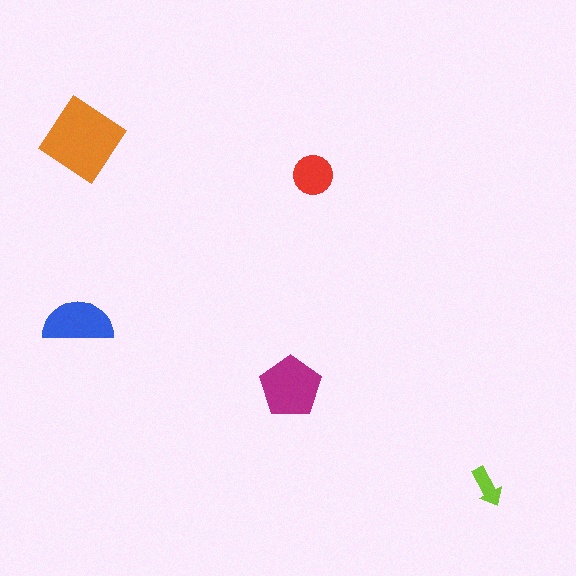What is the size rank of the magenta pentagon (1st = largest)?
2nd.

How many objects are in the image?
There are 5 objects in the image.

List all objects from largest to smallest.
The orange diamond, the magenta pentagon, the blue semicircle, the red circle, the lime arrow.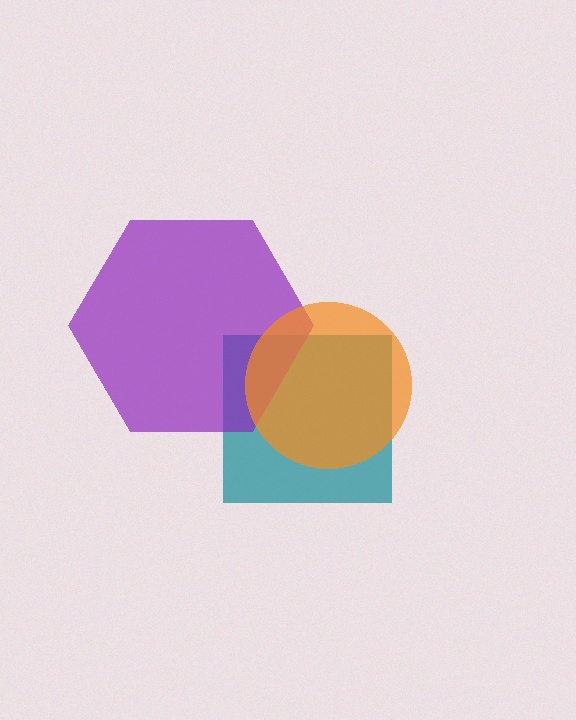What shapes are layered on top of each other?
The layered shapes are: a teal square, a purple hexagon, an orange circle.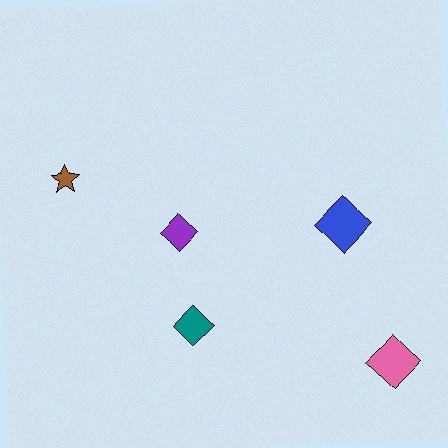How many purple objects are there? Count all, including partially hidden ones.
There is 1 purple object.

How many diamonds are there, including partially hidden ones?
There are 4 diamonds.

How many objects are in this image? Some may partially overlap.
There are 5 objects.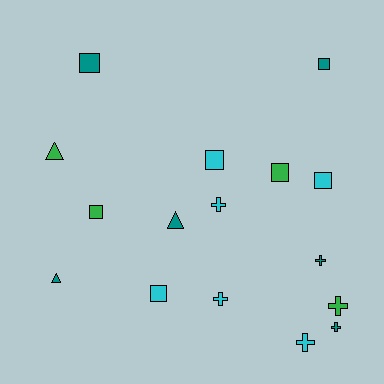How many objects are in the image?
There are 16 objects.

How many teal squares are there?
There are 2 teal squares.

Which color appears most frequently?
Teal, with 6 objects.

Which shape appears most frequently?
Square, with 7 objects.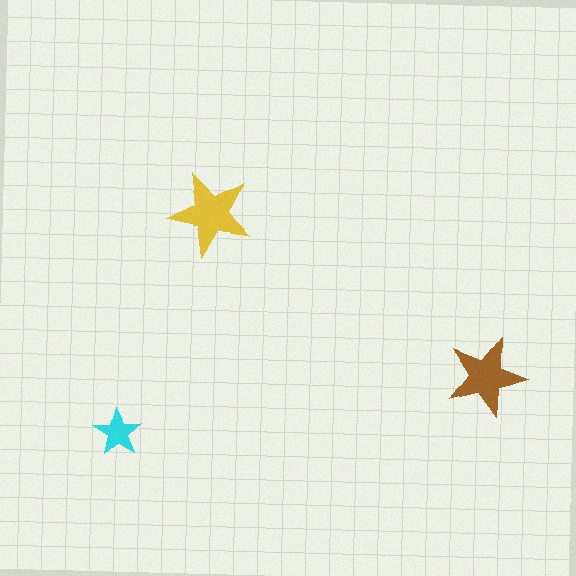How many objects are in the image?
There are 3 objects in the image.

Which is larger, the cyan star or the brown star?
The brown one.